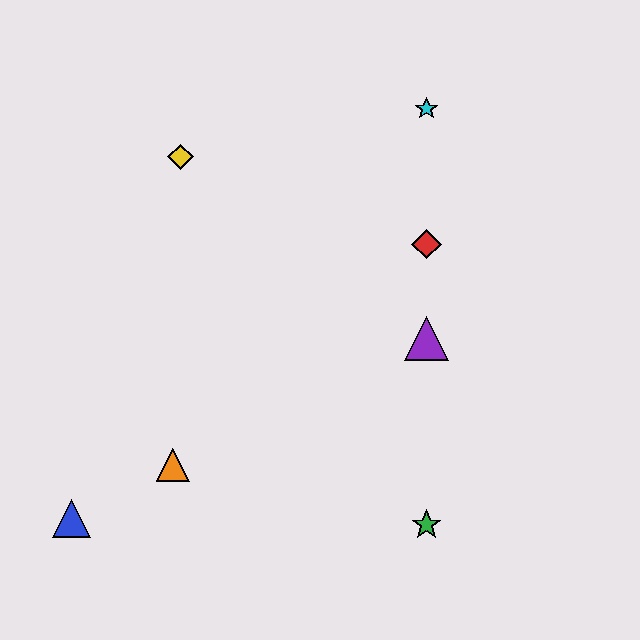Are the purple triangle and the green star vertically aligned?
Yes, both are at x≈426.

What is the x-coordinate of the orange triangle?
The orange triangle is at x≈173.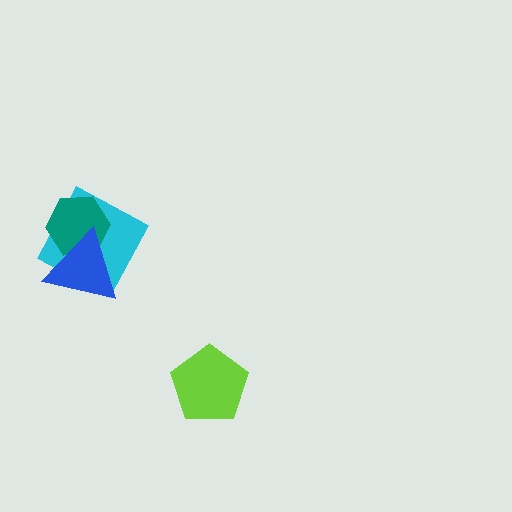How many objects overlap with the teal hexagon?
2 objects overlap with the teal hexagon.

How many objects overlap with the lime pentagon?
0 objects overlap with the lime pentagon.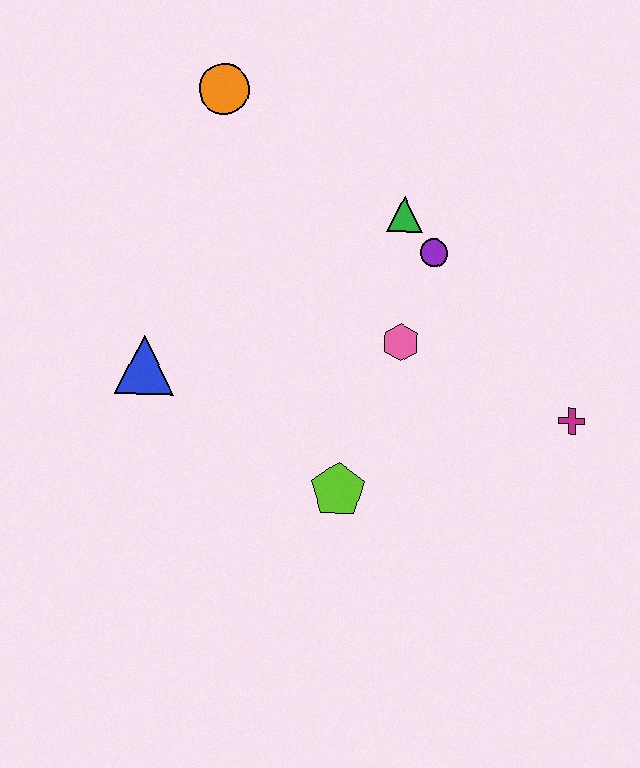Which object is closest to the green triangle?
The purple circle is closest to the green triangle.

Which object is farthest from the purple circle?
The blue triangle is farthest from the purple circle.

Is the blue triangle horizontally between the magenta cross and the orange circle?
No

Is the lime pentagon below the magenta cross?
Yes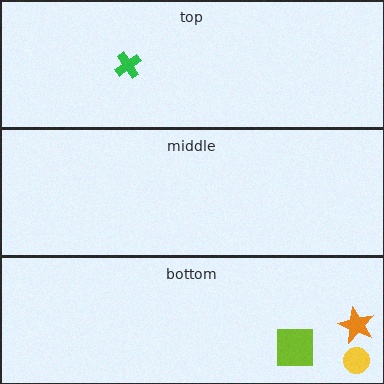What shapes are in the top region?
The green cross.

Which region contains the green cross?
The top region.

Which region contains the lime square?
The bottom region.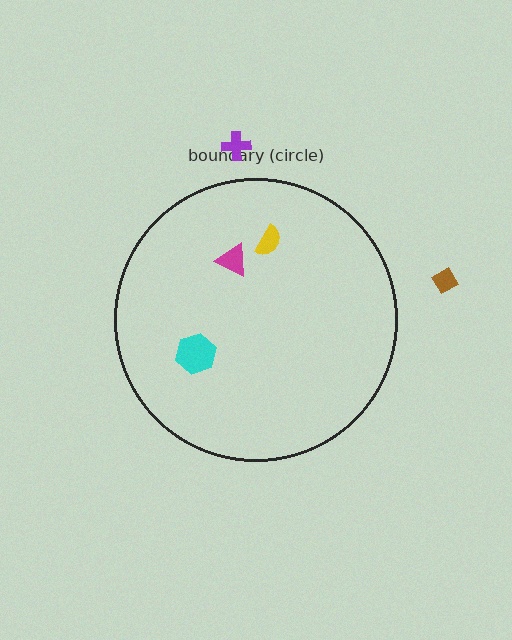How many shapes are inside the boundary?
3 inside, 2 outside.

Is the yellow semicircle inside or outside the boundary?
Inside.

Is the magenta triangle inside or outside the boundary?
Inside.